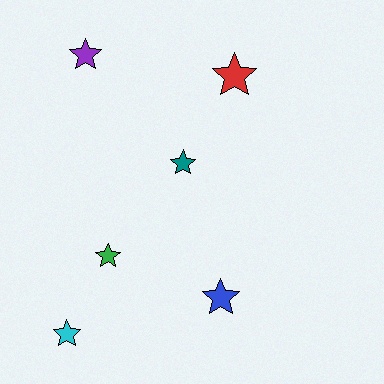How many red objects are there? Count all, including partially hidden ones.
There is 1 red object.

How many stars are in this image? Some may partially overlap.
There are 6 stars.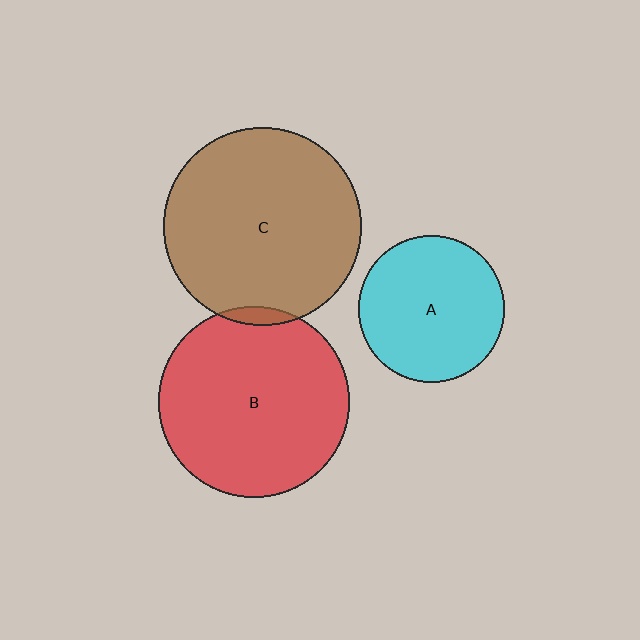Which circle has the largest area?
Circle C (brown).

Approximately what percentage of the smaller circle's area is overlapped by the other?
Approximately 5%.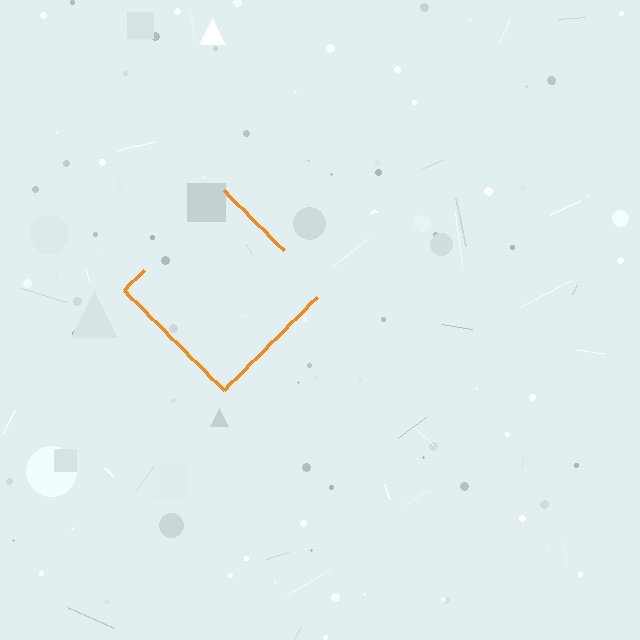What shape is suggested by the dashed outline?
The dashed outline suggests a diamond.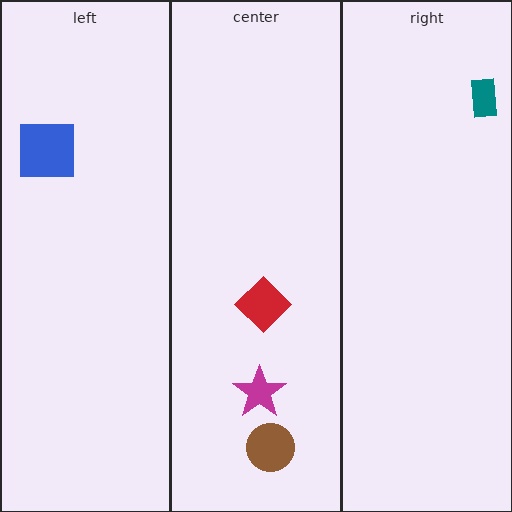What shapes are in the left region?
The blue square.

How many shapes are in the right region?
1.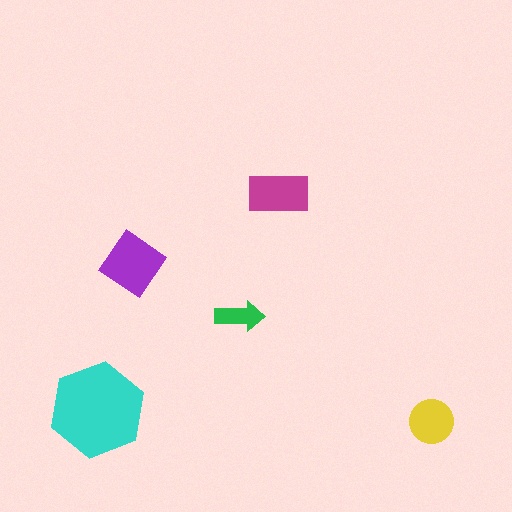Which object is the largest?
The cyan hexagon.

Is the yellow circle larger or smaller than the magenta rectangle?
Smaller.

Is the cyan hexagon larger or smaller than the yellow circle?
Larger.